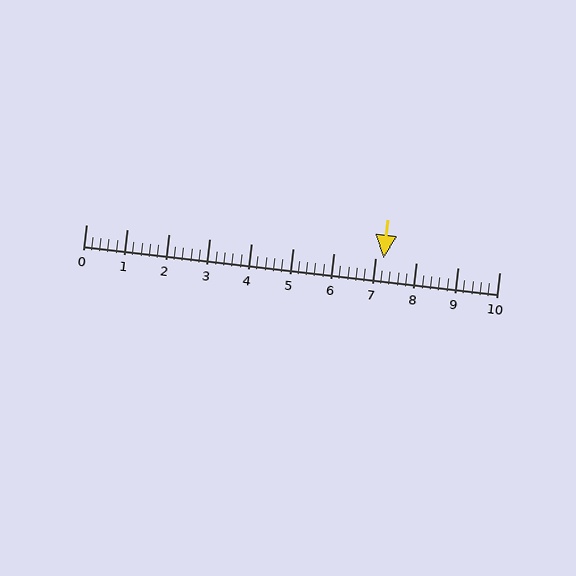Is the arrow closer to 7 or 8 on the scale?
The arrow is closer to 7.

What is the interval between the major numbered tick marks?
The major tick marks are spaced 1 units apart.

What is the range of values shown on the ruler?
The ruler shows values from 0 to 10.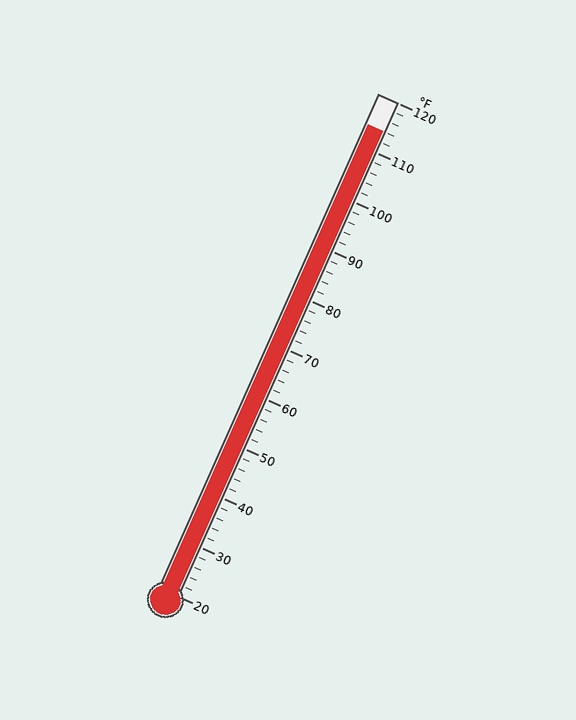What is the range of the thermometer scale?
The thermometer scale ranges from 20°F to 120°F.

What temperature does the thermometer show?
The thermometer shows approximately 114°F.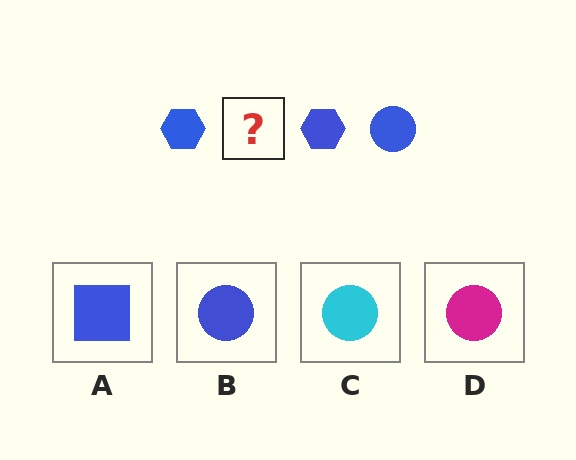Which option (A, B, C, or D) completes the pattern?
B.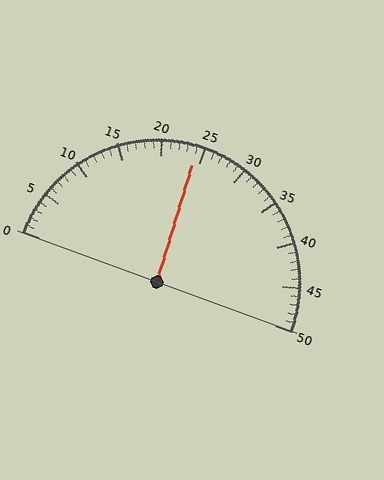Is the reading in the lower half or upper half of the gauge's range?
The reading is in the lower half of the range (0 to 50).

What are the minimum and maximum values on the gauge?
The gauge ranges from 0 to 50.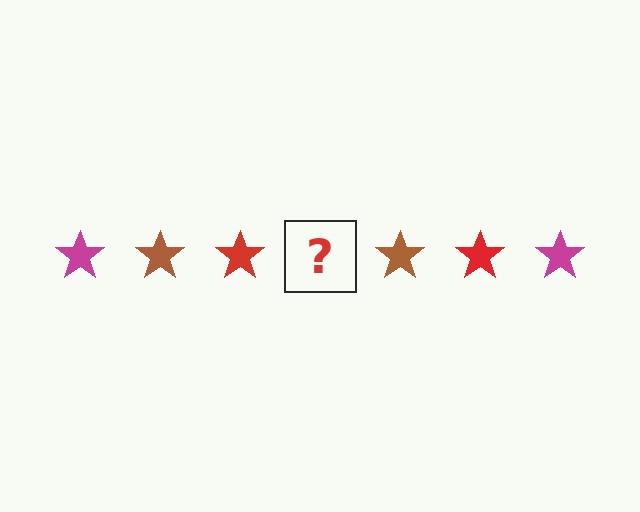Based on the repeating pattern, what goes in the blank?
The blank should be a magenta star.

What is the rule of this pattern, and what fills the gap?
The rule is that the pattern cycles through magenta, brown, red stars. The gap should be filled with a magenta star.